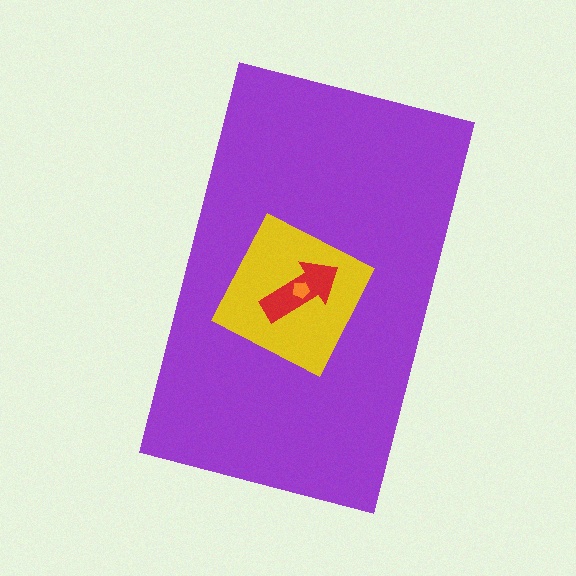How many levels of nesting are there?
4.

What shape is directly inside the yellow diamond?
The red arrow.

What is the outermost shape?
The purple rectangle.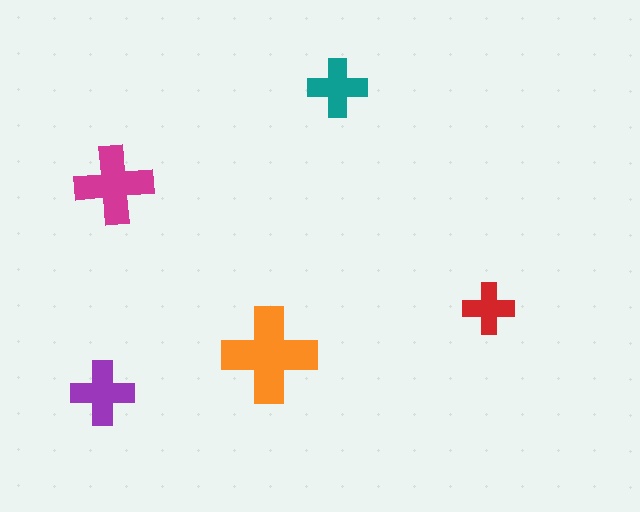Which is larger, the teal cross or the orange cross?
The orange one.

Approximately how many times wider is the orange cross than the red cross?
About 2 times wider.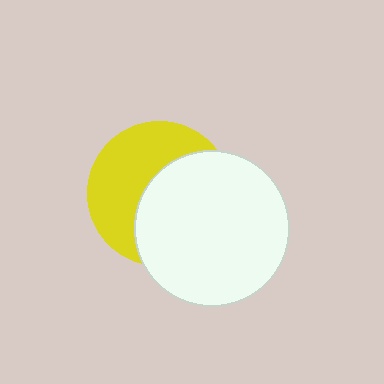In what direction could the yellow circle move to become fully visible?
The yellow circle could move left. That would shift it out from behind the white circle entirely.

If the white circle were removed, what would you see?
You would see the complete yellow circle.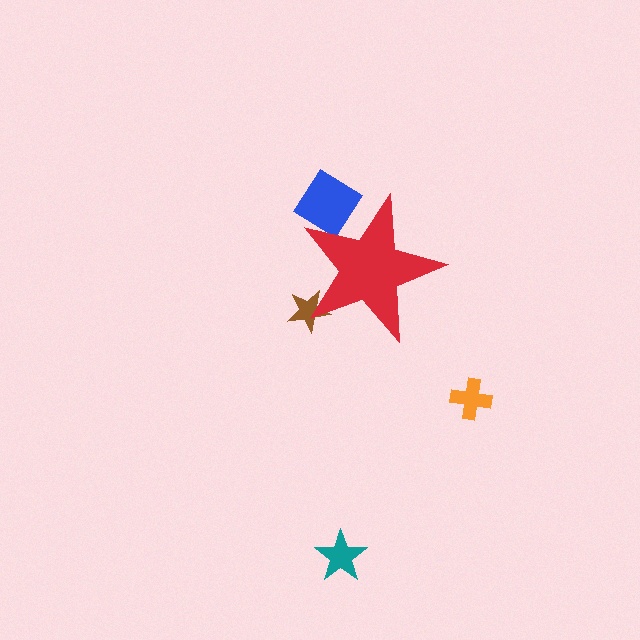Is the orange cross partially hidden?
No, the orange cross is fully visible.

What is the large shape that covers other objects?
A red star.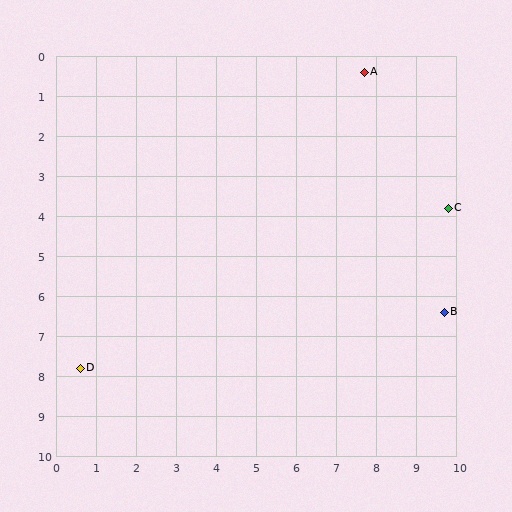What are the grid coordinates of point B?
Point B is at approximately (9.7, 6.4).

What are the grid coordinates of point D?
Point D is at approximately (0.6, 7.8).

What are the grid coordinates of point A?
Point A is at approximately (7.7, 0.4).